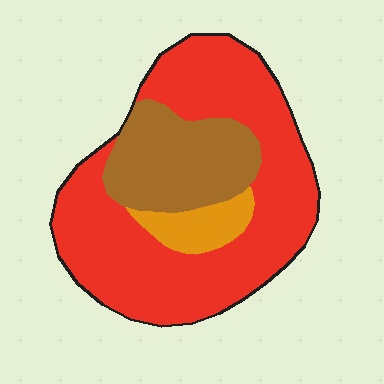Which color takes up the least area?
Orange, at roughly 10%.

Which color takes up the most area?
Red, at roughly 65%.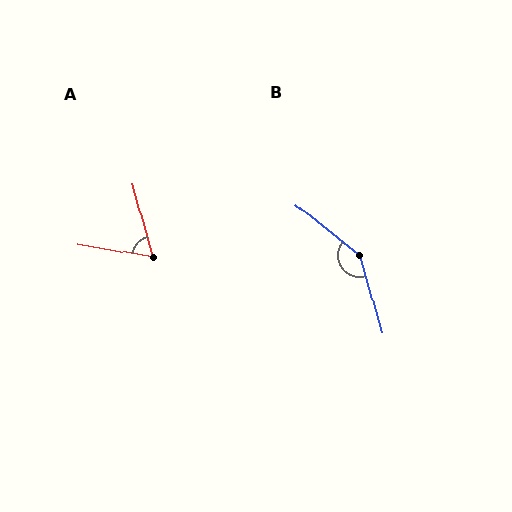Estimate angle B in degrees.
Approximately 144 degrees.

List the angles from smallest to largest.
A (65°), B (144°).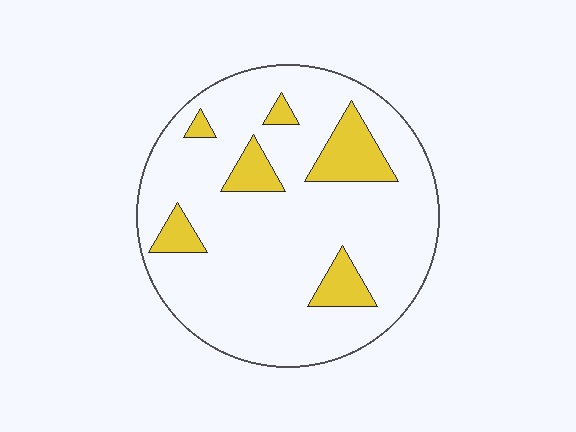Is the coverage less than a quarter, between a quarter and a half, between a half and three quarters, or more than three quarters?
Less than a quarter.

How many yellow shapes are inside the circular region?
6.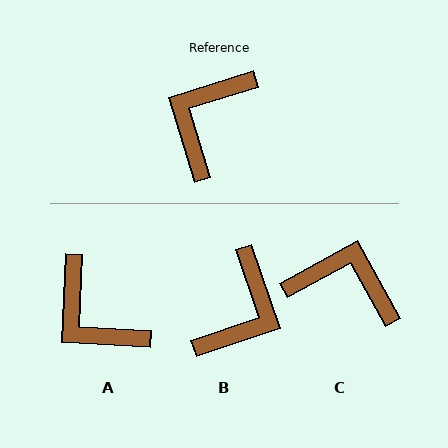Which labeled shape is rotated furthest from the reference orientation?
B, about 179 degrees away.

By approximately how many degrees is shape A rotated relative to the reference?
Approximately 70 degrees counter-clockwise.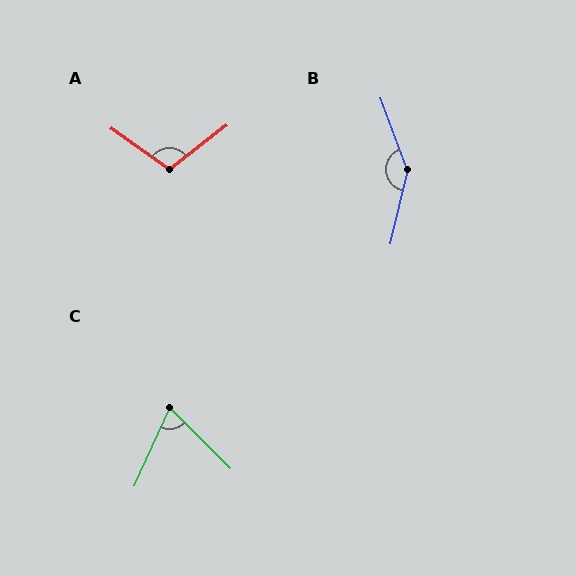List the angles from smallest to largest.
C (69°), A (107°), B (146°).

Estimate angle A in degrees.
Approximately 107 degrees.